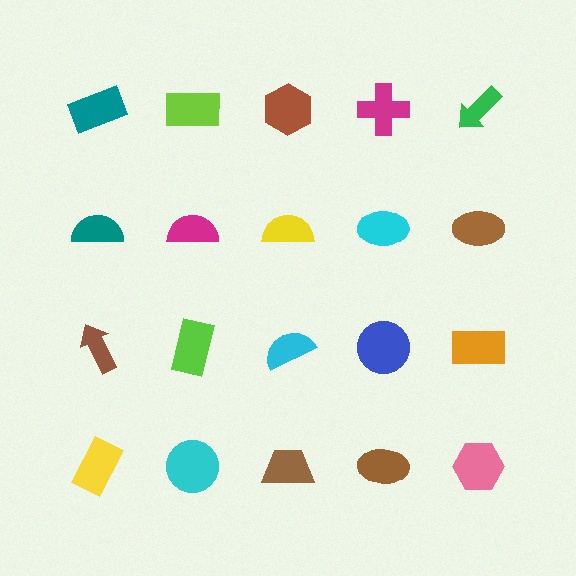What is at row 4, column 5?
A pink hexagon.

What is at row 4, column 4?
A brown ellipse.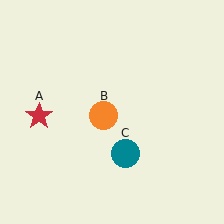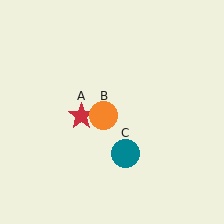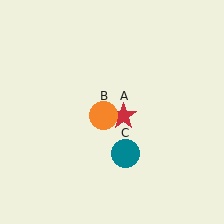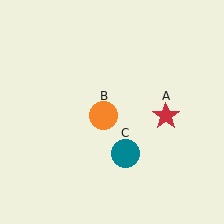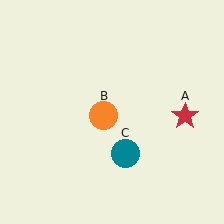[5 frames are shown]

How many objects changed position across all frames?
1 object changed position: red star (object A).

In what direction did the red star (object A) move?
The red star (object A) moved right.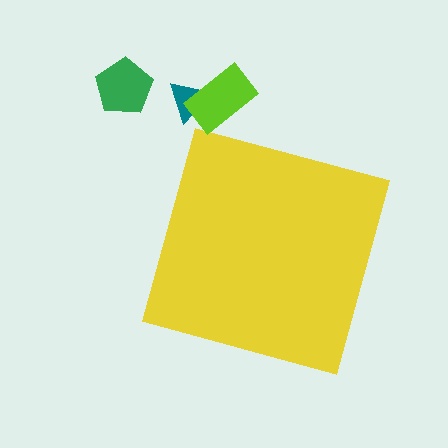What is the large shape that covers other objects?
A yellow square.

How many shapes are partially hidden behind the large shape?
0 shapes are partially hidden.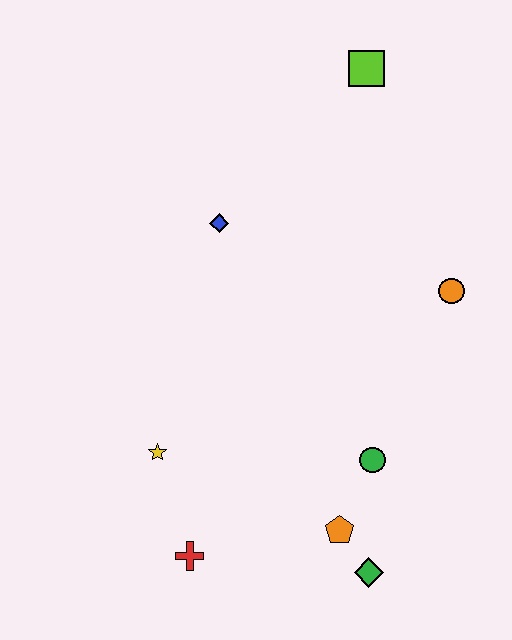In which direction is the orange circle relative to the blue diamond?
The orange circle is to the right of the blue diamond.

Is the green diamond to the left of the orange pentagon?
No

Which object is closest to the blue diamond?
The lime square is closest to the blue diamond.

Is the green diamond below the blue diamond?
Yes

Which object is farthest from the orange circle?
The red cross is farthest from the orange circle.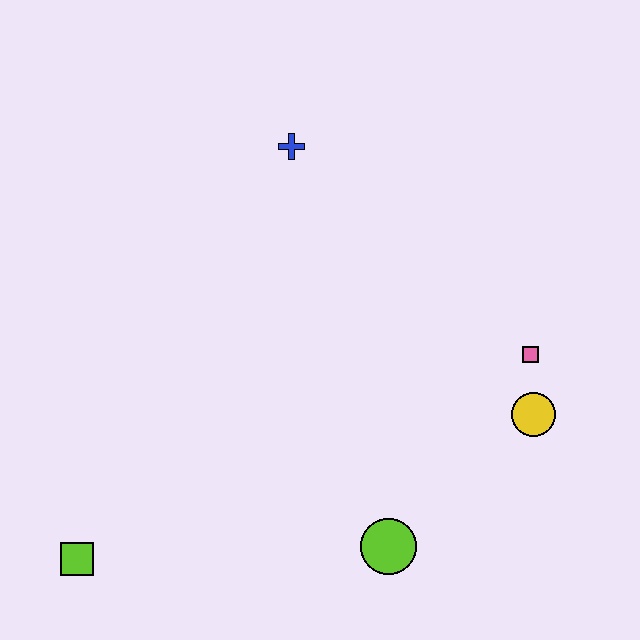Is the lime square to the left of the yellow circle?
Yes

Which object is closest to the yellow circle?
The pink square is closest to the yellow circle.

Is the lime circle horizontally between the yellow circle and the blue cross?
Yes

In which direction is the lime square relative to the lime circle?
The lime square is to the left of the lime circle.